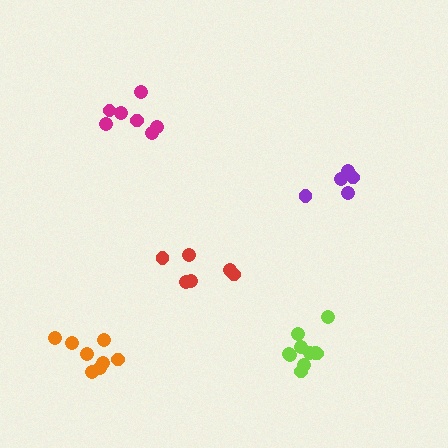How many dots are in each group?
Group 1: 8 dots, Group 2: 10 dots, Group 3: 6 dots, Group 4: 7 dots, Group 5: 5 dots (36 total).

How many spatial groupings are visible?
There are 5 spatial groupings.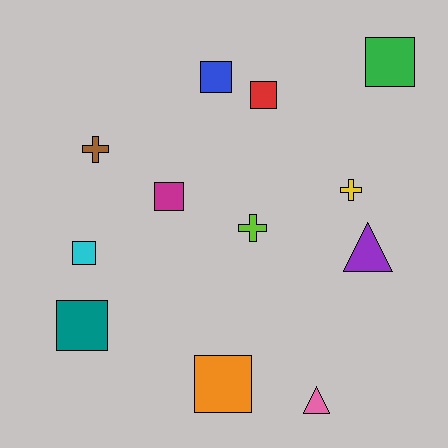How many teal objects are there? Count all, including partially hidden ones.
There is 1 teal object.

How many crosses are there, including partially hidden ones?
There are 3 crosses.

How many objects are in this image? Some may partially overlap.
There are 12 objects.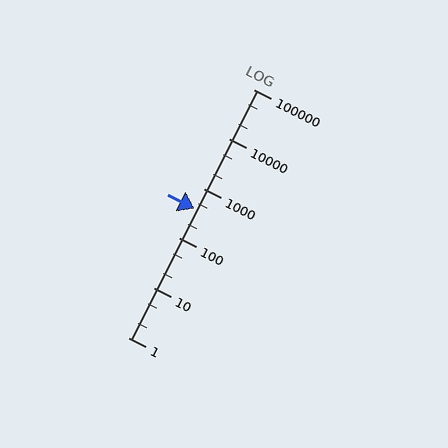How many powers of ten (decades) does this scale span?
The scale spans 5 decades, from 1 to 100000.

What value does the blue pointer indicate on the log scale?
The pointer indicates approximately 400.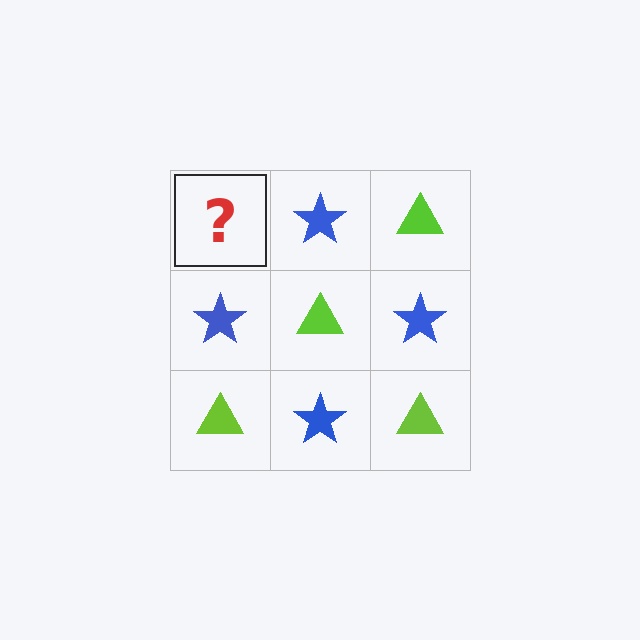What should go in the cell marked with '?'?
The missing cell should contain a lime triangle.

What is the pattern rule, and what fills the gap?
The rule is that it alternates lime triangle and blue star in a checkerboard pattern. The gap should be filled with a lime triangle.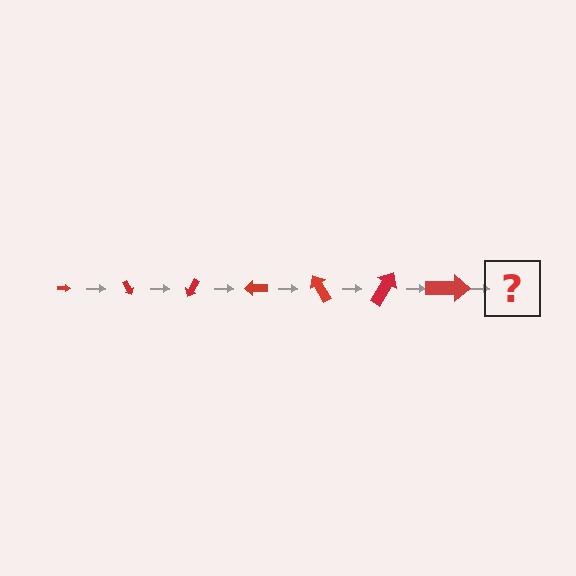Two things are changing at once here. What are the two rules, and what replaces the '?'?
The two rules are that the arrow grows larger each step and it rotates 60 degrees each step. The '?' should be an arrow, larger than the previous one and rotated 420 degrees from the start.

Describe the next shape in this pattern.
It should be an arrow, larger than the previous one and rotated 420 degrees from the start.